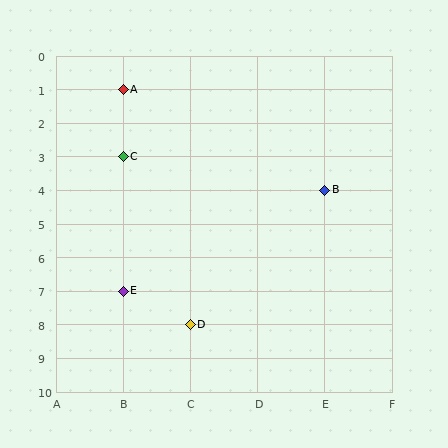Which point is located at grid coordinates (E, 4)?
Point B is at (E, 4).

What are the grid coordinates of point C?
Point C is at grid coordinates (B, 3).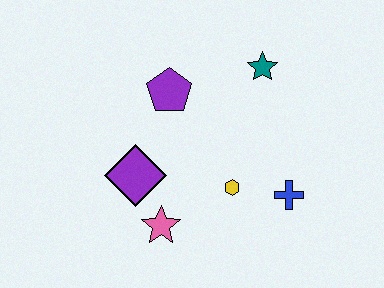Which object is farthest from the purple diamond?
The teal star is farthest from the purple diamond.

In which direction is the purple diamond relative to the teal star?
The purple diamond is to the left of the teal star.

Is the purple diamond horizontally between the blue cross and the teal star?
No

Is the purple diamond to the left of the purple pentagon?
Yes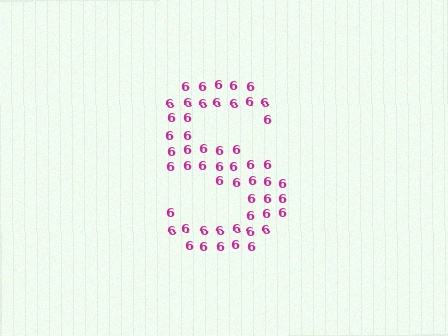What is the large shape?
The large shape is the letter S.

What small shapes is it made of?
It is made of small digit 6's.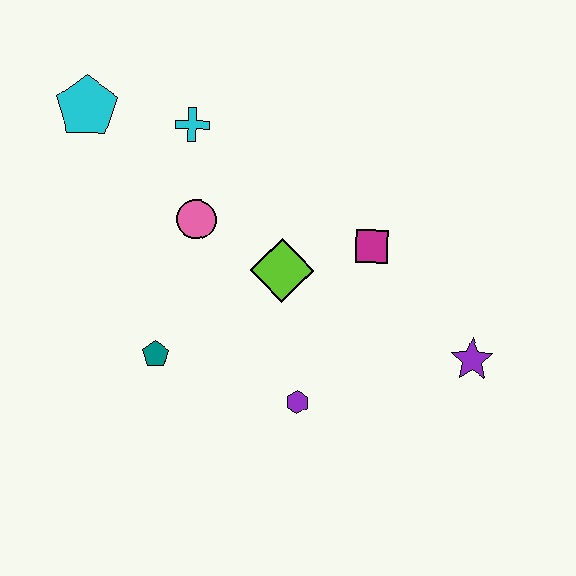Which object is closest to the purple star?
The magenta square is closest to the purple star.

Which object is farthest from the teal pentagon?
The purple star is farthest from the teal pentagon.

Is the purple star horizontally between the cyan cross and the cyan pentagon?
No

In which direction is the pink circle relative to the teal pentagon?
The pink circle is above the teal pentagon.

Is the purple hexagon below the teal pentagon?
Yes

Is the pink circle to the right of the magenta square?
No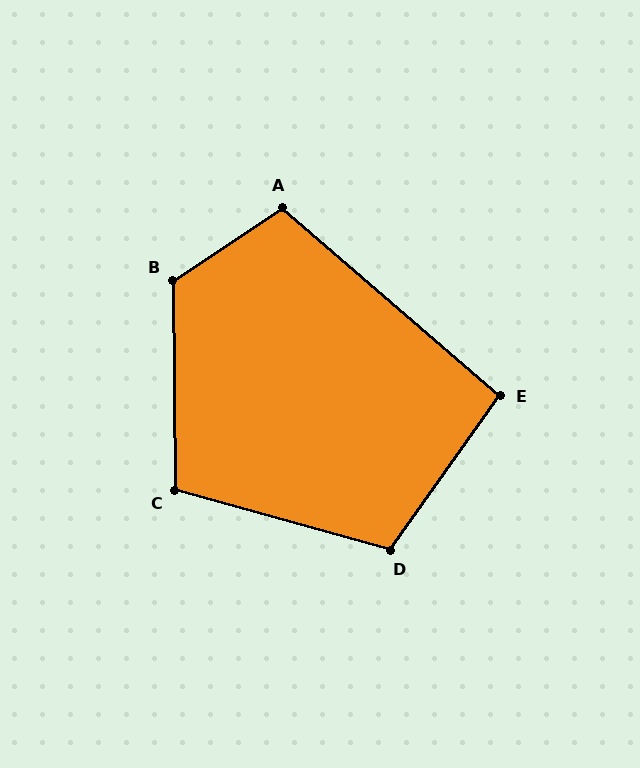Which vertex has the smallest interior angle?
E, at approximately 95 degrees.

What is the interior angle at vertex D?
Approximately 110 degrees (obtuse).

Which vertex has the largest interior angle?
B, at approximately 123 degrees.